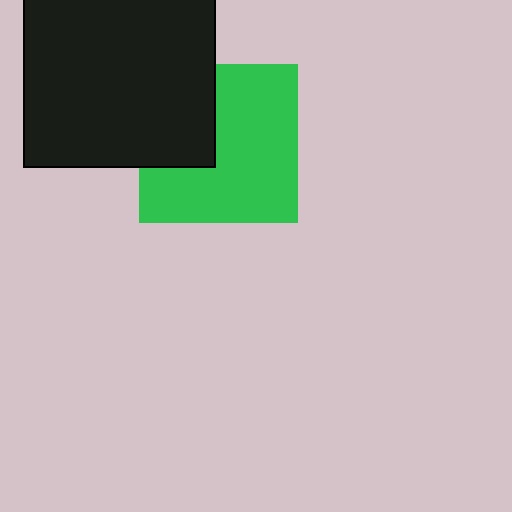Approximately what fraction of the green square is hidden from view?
Roughly 31% of the green square is hidden behind the black rectangle.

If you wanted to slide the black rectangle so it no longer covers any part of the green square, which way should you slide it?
Slide it left — that is the most direct way to separate the two shapes.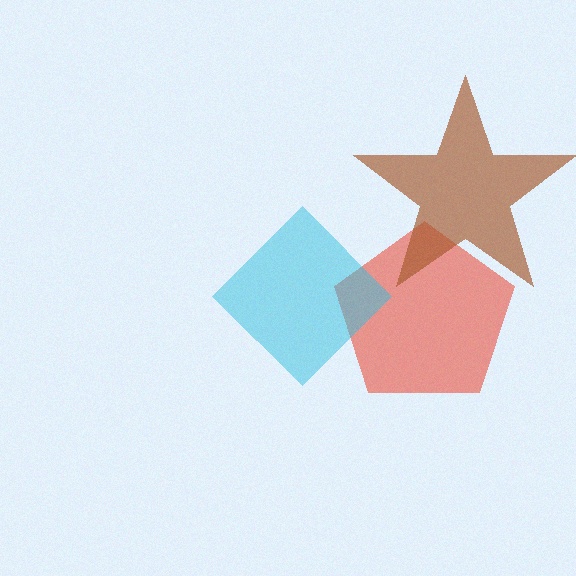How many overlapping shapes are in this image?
There are 3 overlapping shapes in the image.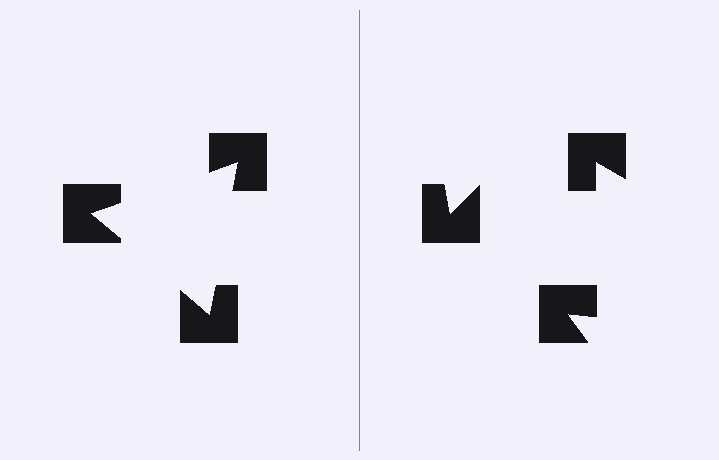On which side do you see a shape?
An illusory triangle appears on the left side. On the right side the wedge cuts are rotated, so no coherent shape forms.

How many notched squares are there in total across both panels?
6 — 3 on each side.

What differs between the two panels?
The notched squares are positioned identically on both sides; only the wedge orientations differ. On the left they align to a triangle; on the right they are misaligned.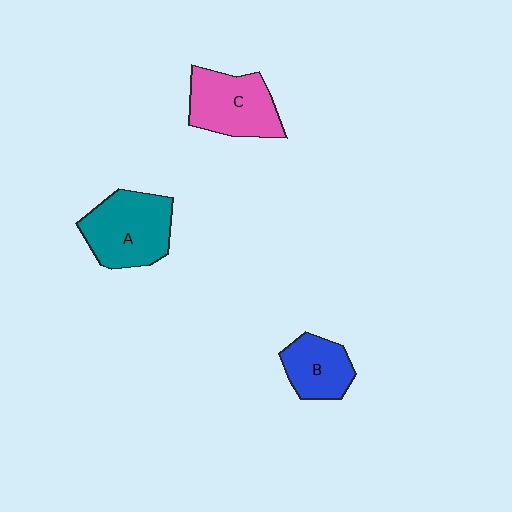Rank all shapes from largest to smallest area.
From largest to smallest: A (teal), C (pink), B (blue).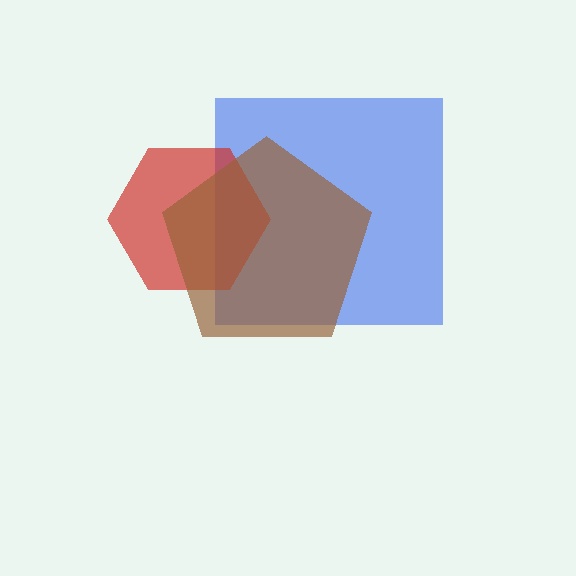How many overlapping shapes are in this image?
There are 3 overlapping shapes in the image.